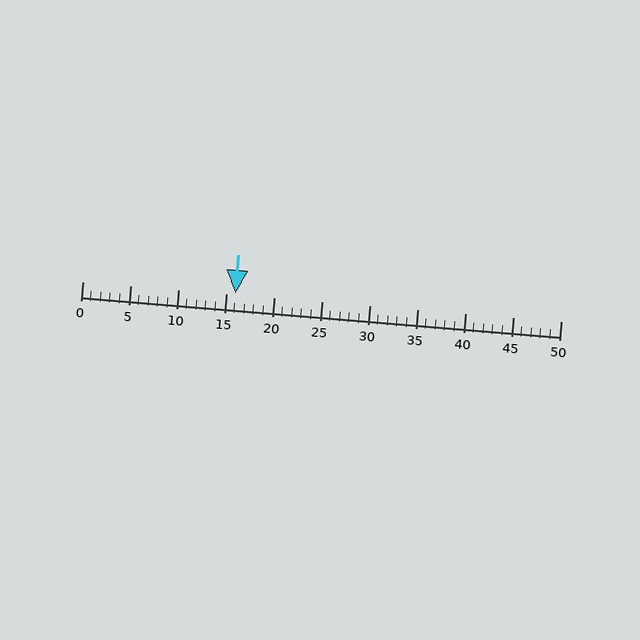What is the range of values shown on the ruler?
The ruler shows values from 0 to 50.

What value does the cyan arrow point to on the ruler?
The cyan arrow points to approximately 16.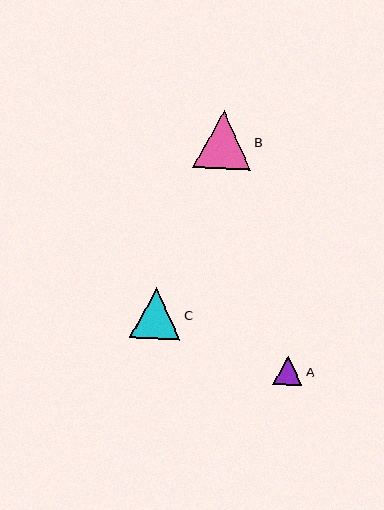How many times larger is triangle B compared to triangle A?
Triangle B is approximately 2.0 times the size of triangle A.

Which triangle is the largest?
Triangle B is the largest with a size of approximately 57 pixels.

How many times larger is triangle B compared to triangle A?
Triangle B is approximately 2.0 times the size of triangle A.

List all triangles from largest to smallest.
From largest to smallest: B, C, A.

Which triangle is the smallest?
Triangle A is the smallest with a size of approximately 29 pixels.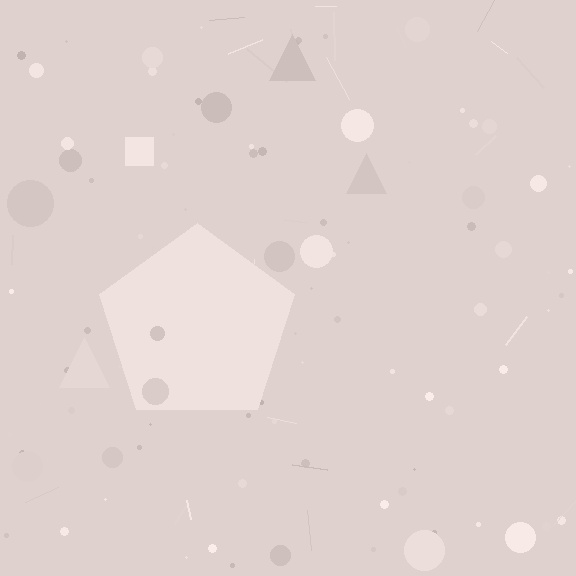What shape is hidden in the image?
A pentagon is hidden in the image.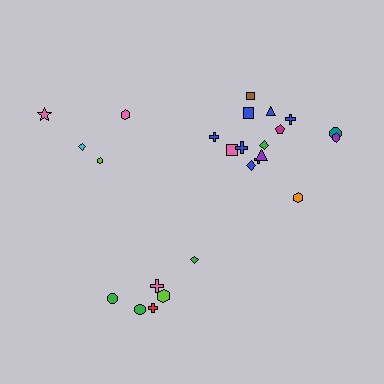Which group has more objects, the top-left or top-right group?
The top-right group.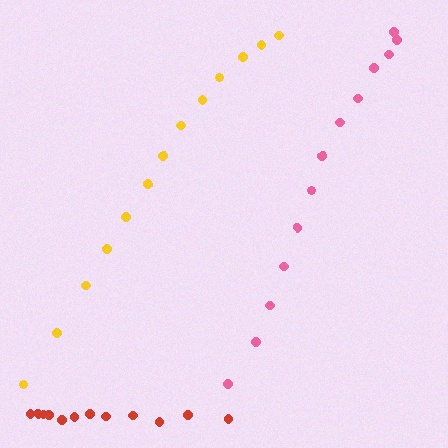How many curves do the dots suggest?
There are 3 distinct paths.